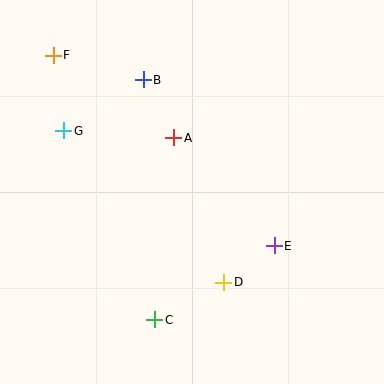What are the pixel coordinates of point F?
Point F is at (53, 55).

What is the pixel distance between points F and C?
The distance between F and C is 283 pixels.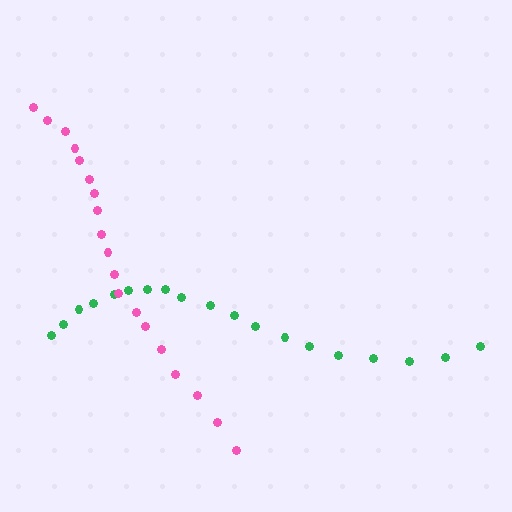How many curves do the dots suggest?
There are 2 distinct paths.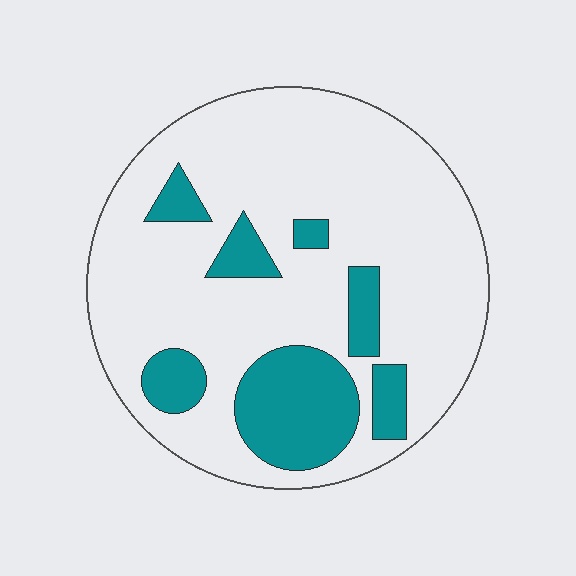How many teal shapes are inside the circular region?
7.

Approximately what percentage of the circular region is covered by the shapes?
Approximately 20%.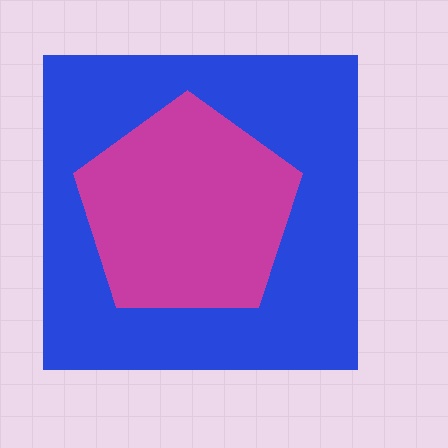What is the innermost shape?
The magenta pentagon.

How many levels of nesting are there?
2.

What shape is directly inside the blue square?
The magenta pentagon.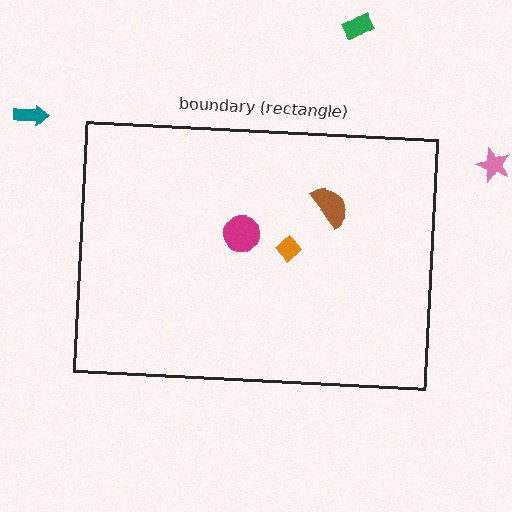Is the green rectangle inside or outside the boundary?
Outside.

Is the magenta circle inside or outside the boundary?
Inside.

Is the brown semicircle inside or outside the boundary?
Inside.